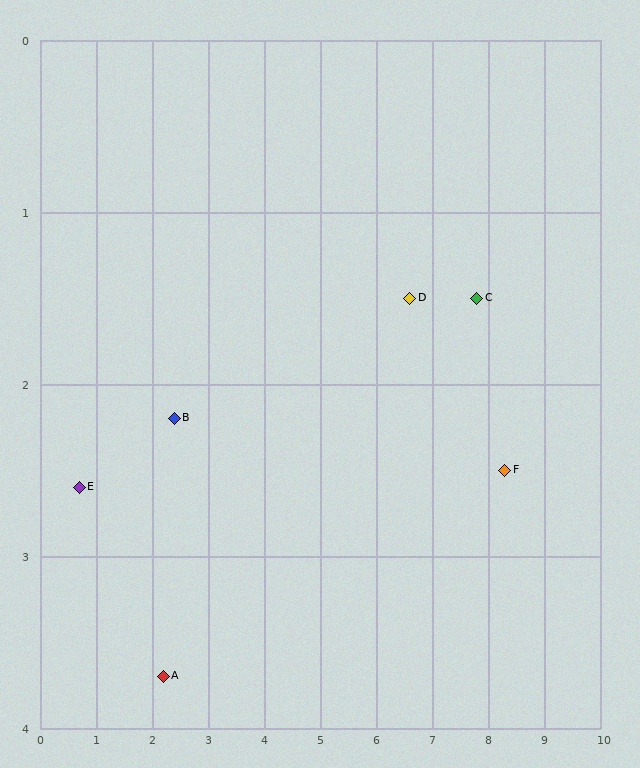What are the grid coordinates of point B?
Point B is at approximately (2.4, 2.2).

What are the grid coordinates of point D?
Point D is at approximately (6.6, 1.5).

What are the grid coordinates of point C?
Point C is at approximately (7.8, 1.5).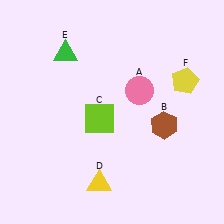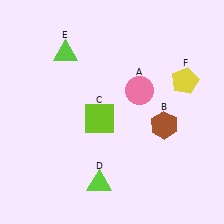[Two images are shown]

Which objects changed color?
D changed from yellow to lime. E changed from green to lime.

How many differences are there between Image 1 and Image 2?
There are 2 differences between the two images.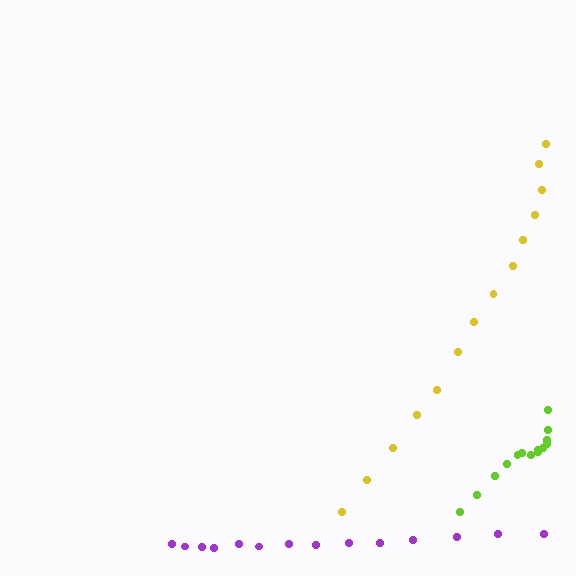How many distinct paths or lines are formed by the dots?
There are 3 distinct paths.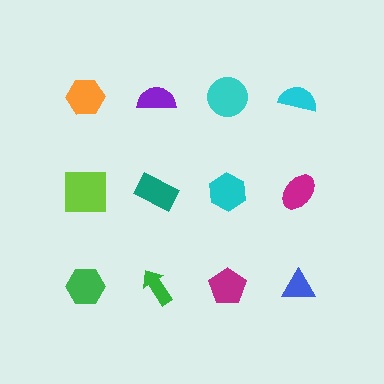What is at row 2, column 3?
A cyan hexagon.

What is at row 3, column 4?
A blue triangle.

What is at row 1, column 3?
A cyan circle.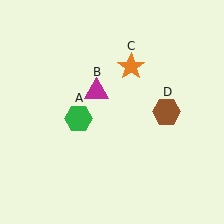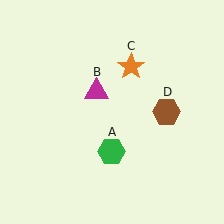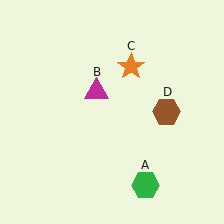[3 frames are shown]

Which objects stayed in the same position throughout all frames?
Magenta triangle (object B) and orange star (object C) and brown hexagon (object D) remained stationary.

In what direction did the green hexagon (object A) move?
The green hexagon (object A) moved down and to the right.